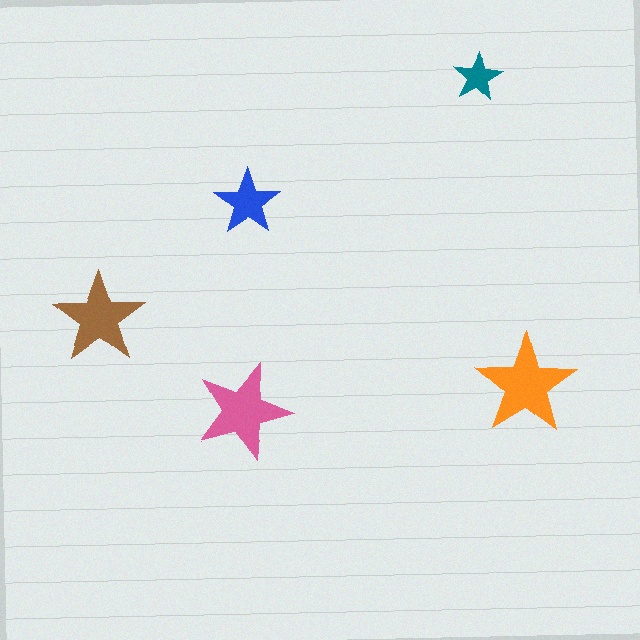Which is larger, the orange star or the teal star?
The orange one.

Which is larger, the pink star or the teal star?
The pink one.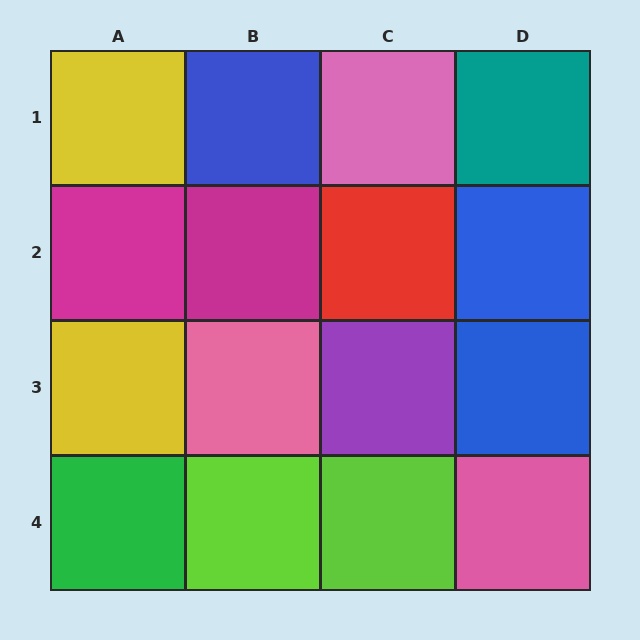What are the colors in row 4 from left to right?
Green, lime, lime, pink.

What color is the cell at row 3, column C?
Purple.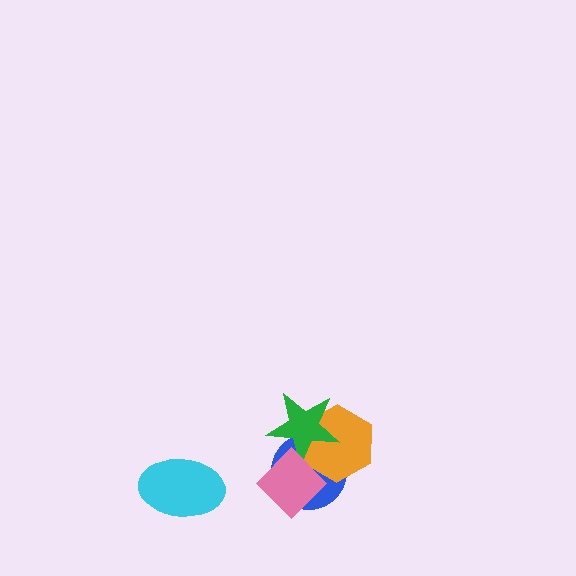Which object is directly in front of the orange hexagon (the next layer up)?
The green star is directly in front of the orange hexagon.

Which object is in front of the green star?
The pink diamond is in front of the green star.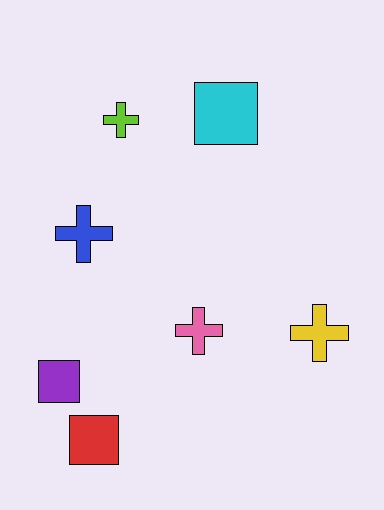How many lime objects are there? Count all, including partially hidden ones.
There is 1 lime object.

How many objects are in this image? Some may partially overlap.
There are 7 objects.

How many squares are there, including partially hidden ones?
There are 3 squares.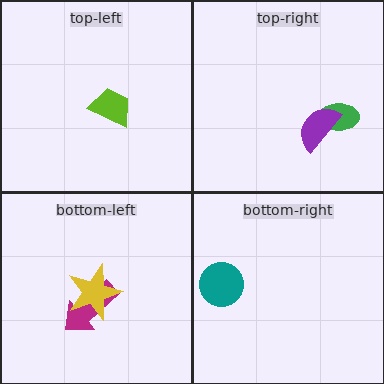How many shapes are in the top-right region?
2.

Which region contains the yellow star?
The bottom-left region.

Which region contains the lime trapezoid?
The top-left region.